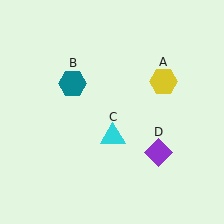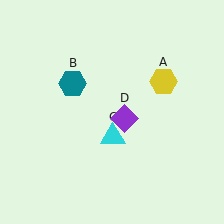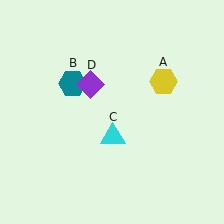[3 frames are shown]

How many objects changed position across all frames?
1 object changed position: purple diamond (object D).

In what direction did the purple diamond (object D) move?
The purple diamond (object D) moved up and to the left.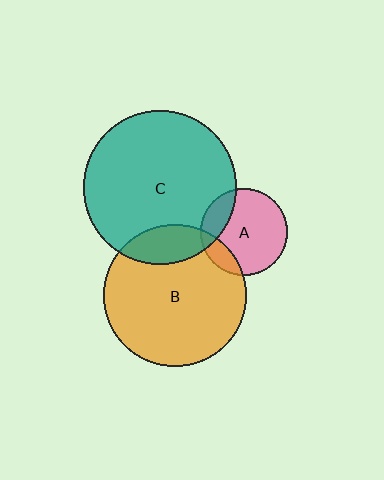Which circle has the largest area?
Circle C (teal).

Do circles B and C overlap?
Yes.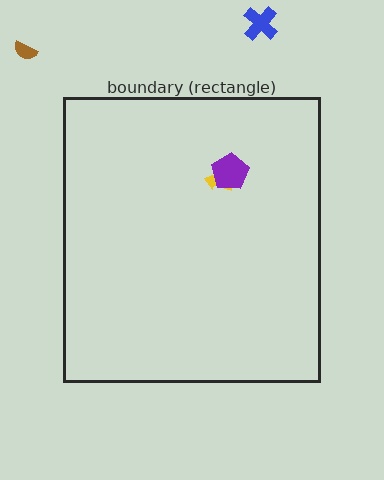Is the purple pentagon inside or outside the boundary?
Inside.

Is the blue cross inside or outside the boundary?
Outside.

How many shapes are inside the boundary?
2 inside, 2 outside.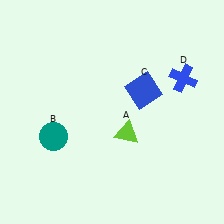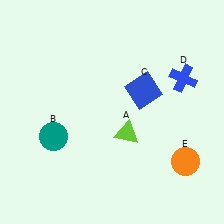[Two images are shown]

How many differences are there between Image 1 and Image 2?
There is 1 difference between the two images.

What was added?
An orange circle (E) was added in Image 2.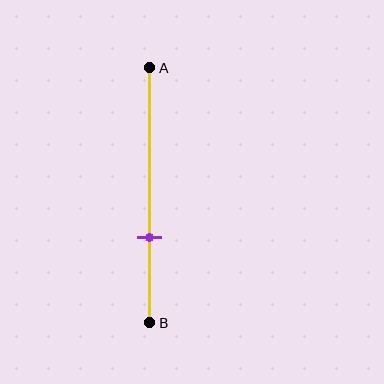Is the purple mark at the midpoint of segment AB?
No, the mark is at about 65% from A, not at the 50% midpoint.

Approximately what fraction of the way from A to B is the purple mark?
The purple mark is approximately 65% of the way from A to B.